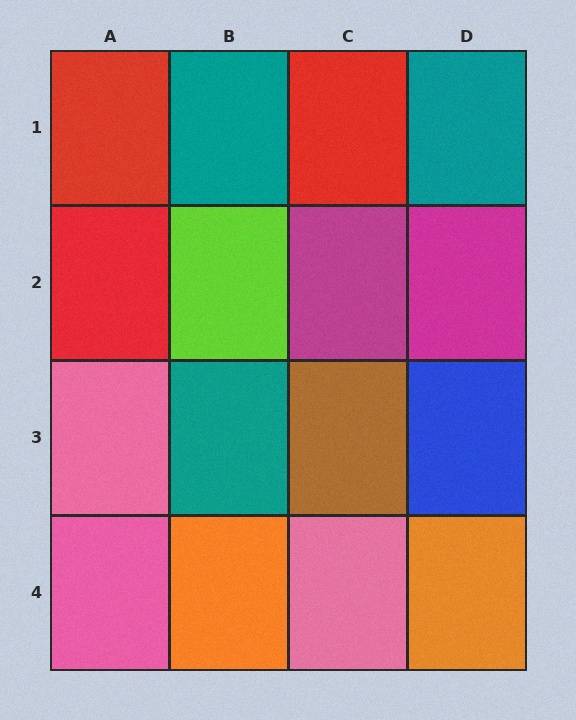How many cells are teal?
3 cells are teal.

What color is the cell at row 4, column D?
Orange.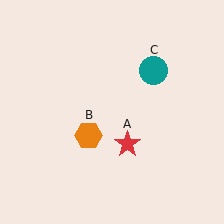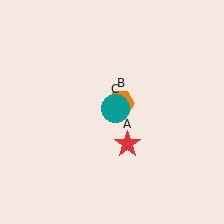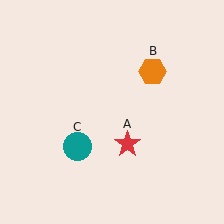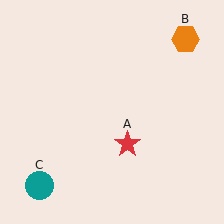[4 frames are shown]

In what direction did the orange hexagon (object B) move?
The orange hexagon (object B) moved up and to the right.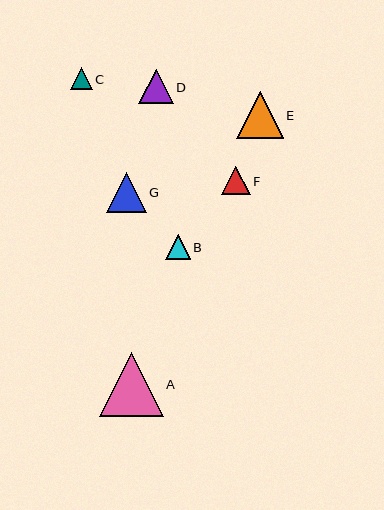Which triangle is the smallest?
Triangle C is the smallest with a size of approximately 22 pixels.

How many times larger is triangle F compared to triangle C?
Triangle F is approximately 1.3 times the size of triangle C.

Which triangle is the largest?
Triangle A is the largest with a size of approximately 64 pixels.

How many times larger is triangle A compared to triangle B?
Triangle A is approximately 2.6 times the size of triangle B.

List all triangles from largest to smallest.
From largest to smallest: A, E, G, D, F, B, C.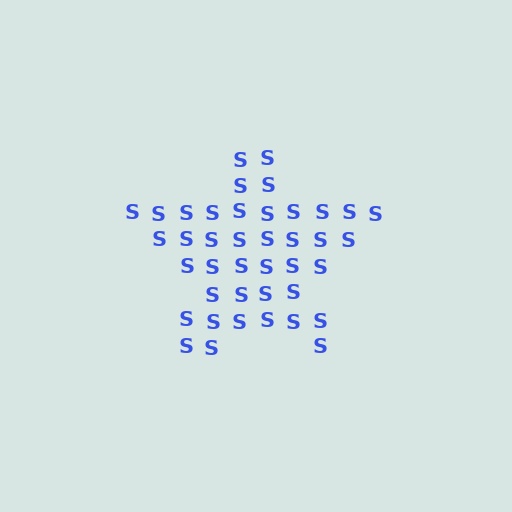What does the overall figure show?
The overall figure shows a star.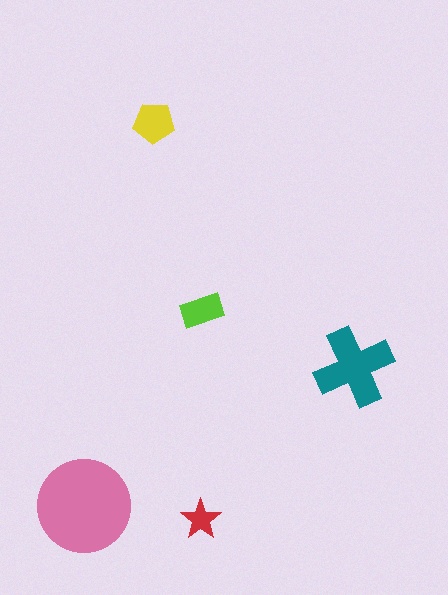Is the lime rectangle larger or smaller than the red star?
Larger.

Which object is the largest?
The pink circle.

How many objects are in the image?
There are 5 objects in the image.